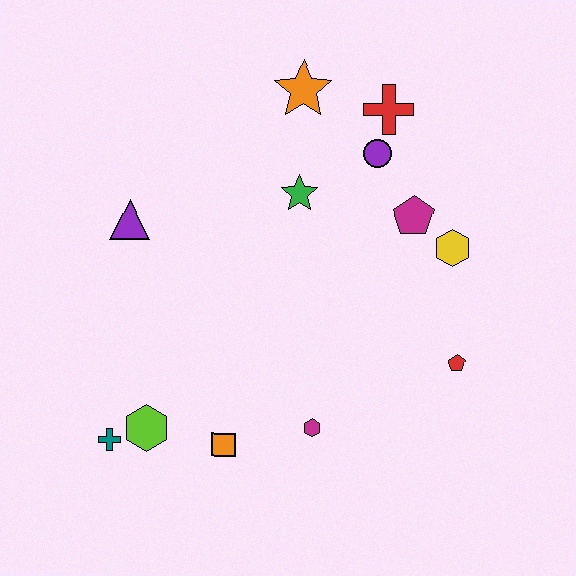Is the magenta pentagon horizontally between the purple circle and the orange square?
No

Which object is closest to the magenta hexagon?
The orange square is closest to the magenta hexagon.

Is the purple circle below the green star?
No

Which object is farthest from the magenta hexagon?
The orange star is farthest from the magenta hexagon.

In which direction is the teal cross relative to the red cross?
The teal cross is below the red cross.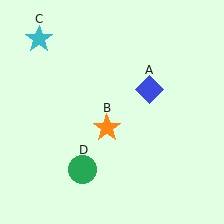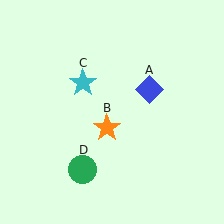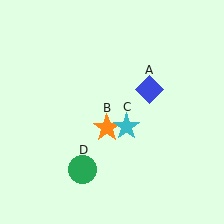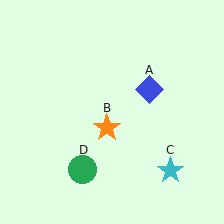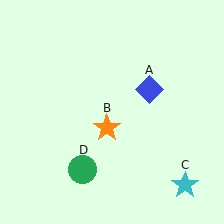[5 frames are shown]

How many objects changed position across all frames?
1 object changed position: cyan star (object C).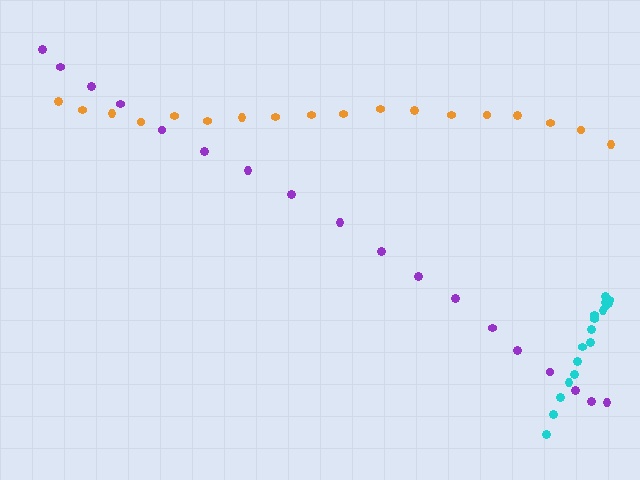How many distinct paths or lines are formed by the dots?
There are 3 distinct paths.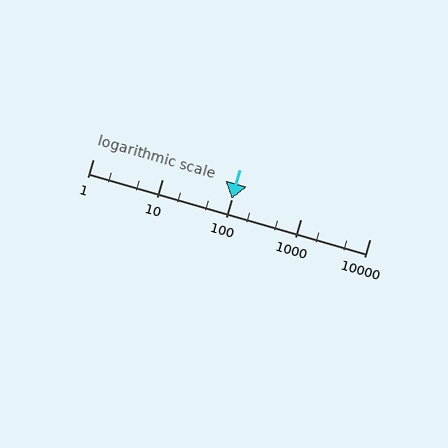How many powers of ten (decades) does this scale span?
The scale spans 4 decades, from 1 to 10000.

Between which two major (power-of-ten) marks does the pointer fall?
The pointer is between 100 and 1000.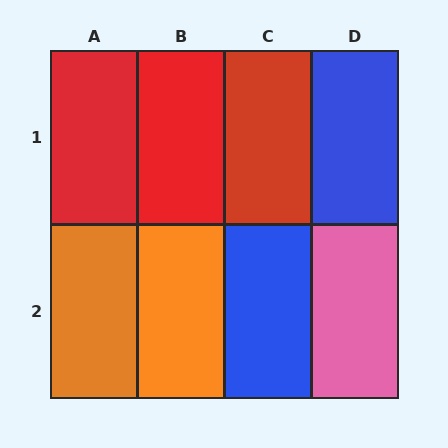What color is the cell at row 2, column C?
Blue.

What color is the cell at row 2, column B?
Orange.